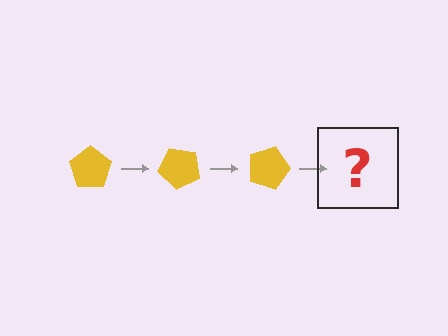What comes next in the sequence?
The next element should be a yellow pentagon rotated 135 degrees.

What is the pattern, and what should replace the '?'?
The pattern is that the pentagon rotates 45 degrees each step. The '?' should be a yellow pentagon rotated 135 degrees.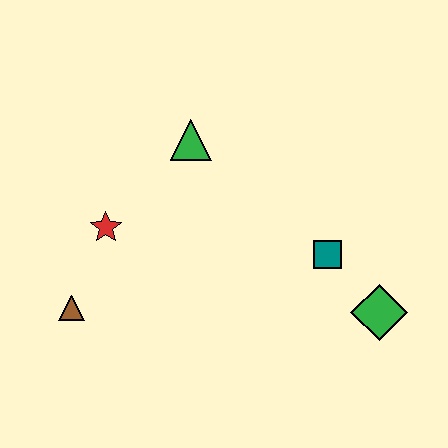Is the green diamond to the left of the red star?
No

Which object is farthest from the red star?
The green diamond is farthest from the red star.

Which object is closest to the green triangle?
The red star is closest to the green triangle.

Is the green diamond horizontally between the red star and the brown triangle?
No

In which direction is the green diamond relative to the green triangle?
The green diamond is to the right of the green triangle.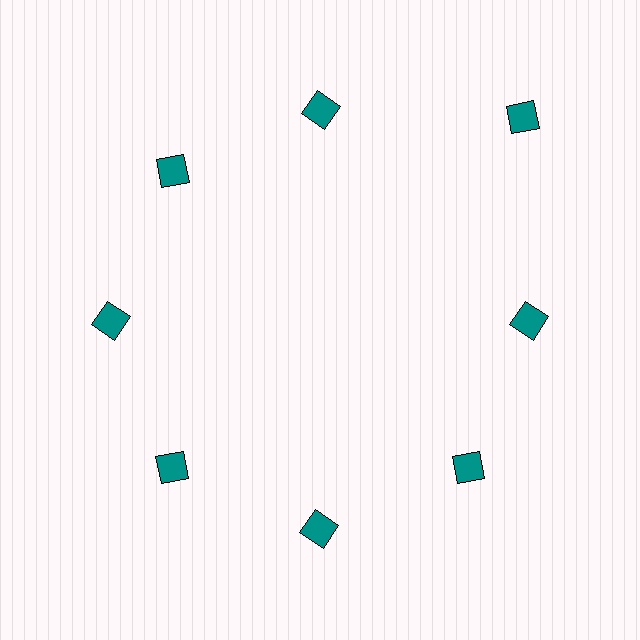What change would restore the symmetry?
The symmetry would be restored by moving it inward, back onto the ring so that all 8 diamonds sit at equal angles and equal distance from the center.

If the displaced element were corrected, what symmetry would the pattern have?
It would have 8-fold rotational symmetry — the pattern would map onto itself every 45 degrees.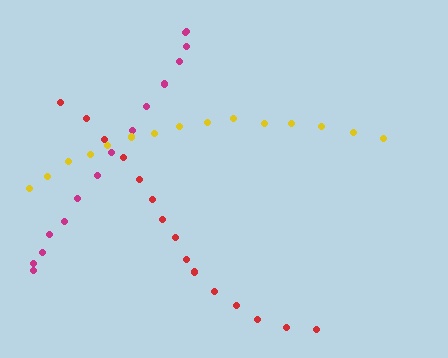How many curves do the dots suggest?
There are 3 distinct paths.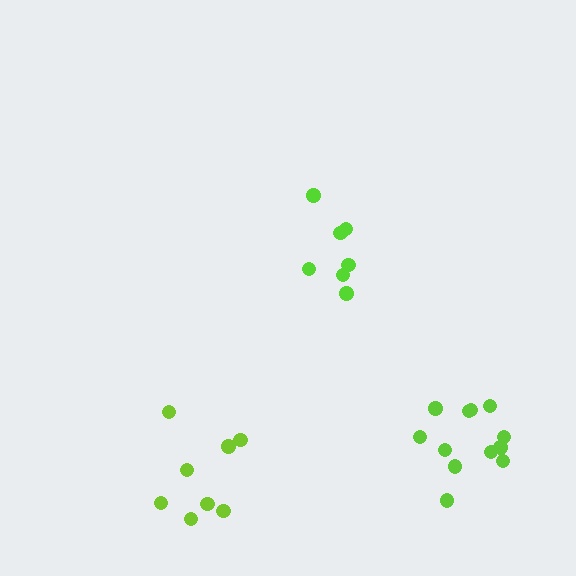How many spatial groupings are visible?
There are 3 spatial groupings.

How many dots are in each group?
Group 1: 12 dots, Group 2: 8 dots, Group 3: 7 dots (27 total).